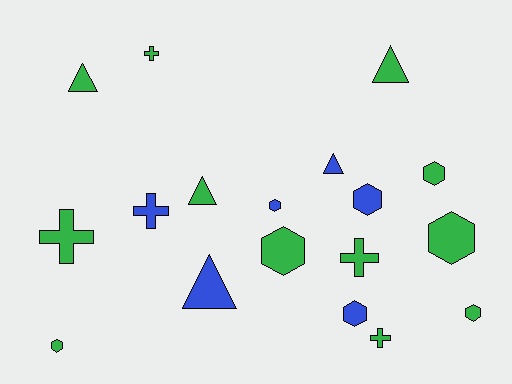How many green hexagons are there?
There are 5 green hexagons.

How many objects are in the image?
There are 18 objects.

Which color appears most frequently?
Green, with 12 objects.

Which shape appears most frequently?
Hexagon, with 8 objects.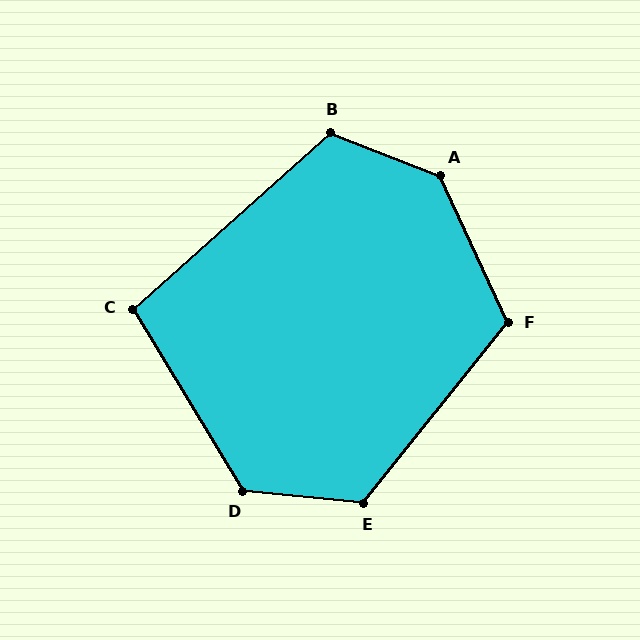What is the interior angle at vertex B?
Approximately 117 degrees (obtuse).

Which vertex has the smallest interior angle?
C, at approximately 101 degrees.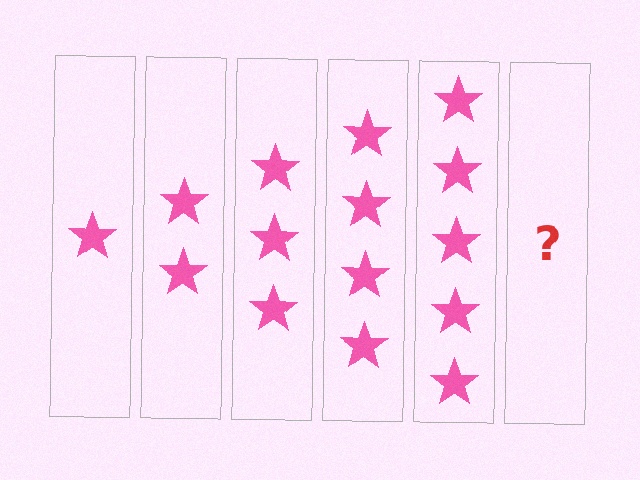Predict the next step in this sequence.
The next step is 6 stars.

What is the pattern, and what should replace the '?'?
The pattern is that each step adds one more star. The '?' should be 6 stars.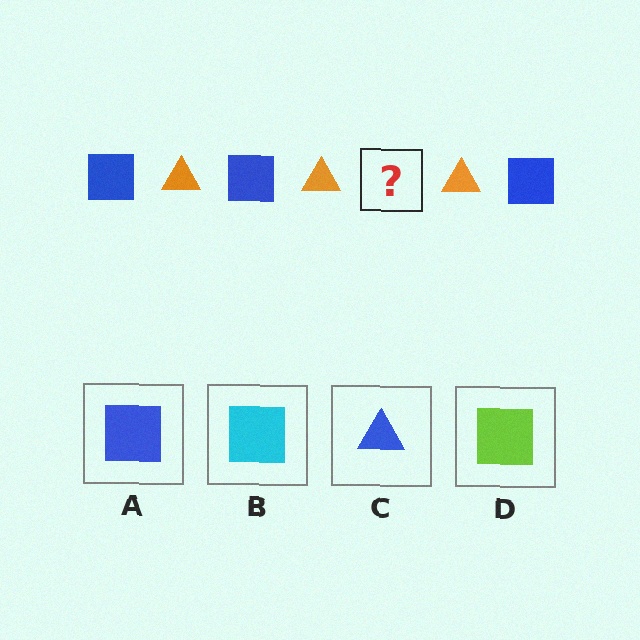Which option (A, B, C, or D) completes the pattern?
A.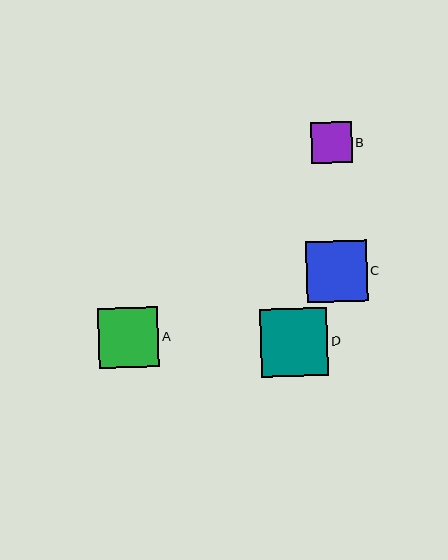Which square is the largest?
Square D is the largest with a size of approximately 68 pixels.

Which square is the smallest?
Square B is the smallest with a size of approximately 41 pixels.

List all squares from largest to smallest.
From largest to smallest: D, C, A, B.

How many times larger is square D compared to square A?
Square D is approximately 1.1 times the size of square A.